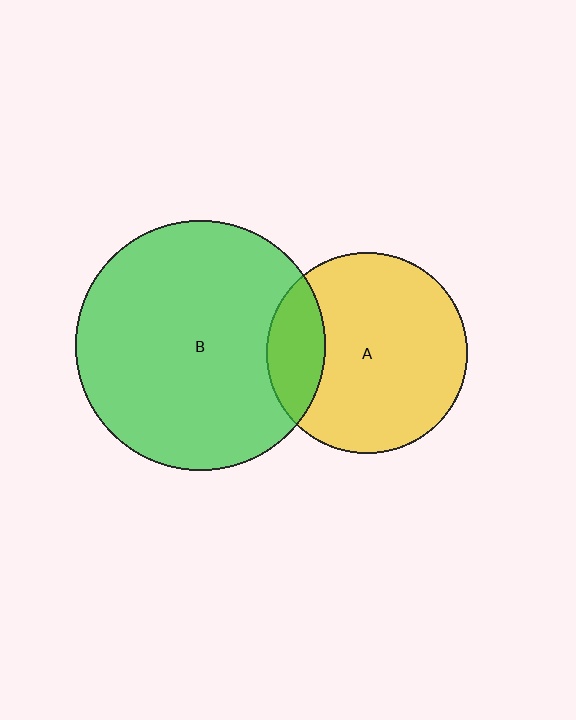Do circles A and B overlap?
Yes.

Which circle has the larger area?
Circle B (green).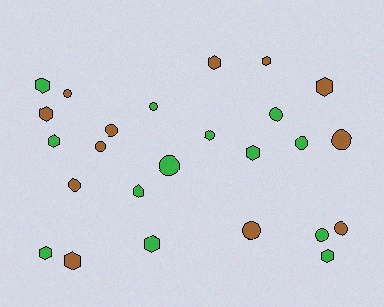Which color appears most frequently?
Green, with 13 objects.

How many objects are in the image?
There are 25 objects.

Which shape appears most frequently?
Hexagon, with 13 objects.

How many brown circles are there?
There are 7 brown circles.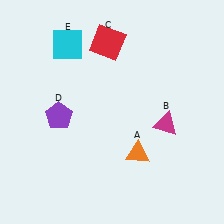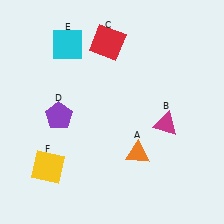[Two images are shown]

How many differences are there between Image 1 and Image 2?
There is 1 difference between the two images.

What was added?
A yellow square (F) was added in Image 2.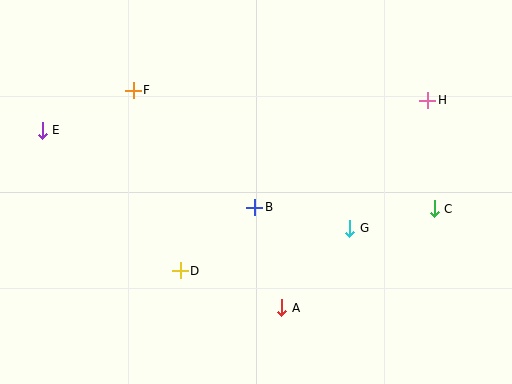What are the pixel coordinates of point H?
Point H is at (428, 100).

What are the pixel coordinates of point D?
Point D is at (180, 271).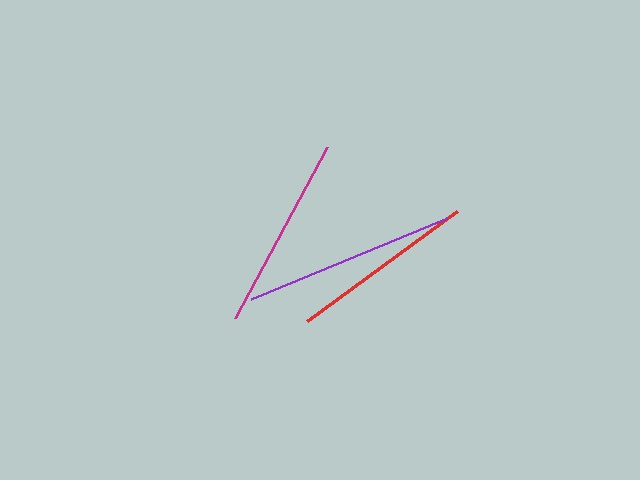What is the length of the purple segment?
The purple segment is approximately 212 pixels long.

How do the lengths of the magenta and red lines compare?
The magenta and red lines are approximately the same length.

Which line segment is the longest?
The purple line is the longest at approximately 212 pixels.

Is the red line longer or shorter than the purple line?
The purple line is longer than the red line.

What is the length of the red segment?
The red segment is approximately 186 pixels long.